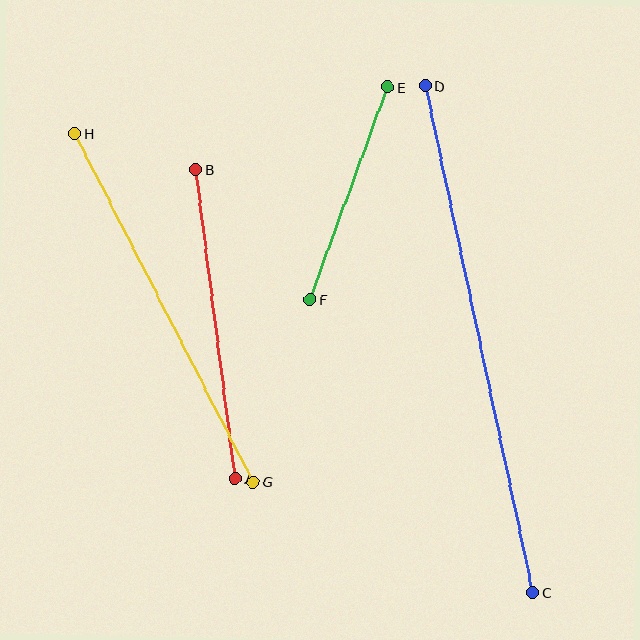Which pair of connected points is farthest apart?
Points C and D are farthest apart.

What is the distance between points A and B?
The distance is approximately 312 pixels.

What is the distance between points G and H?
The distance is approximately 392 pixels.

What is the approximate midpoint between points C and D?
The midpoint is at approximately (479, 339) pixels.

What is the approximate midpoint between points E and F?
The midpoint is at approximately (349, 193) pixels.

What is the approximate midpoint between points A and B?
The midpoint is at approximately (216, 324) pixels.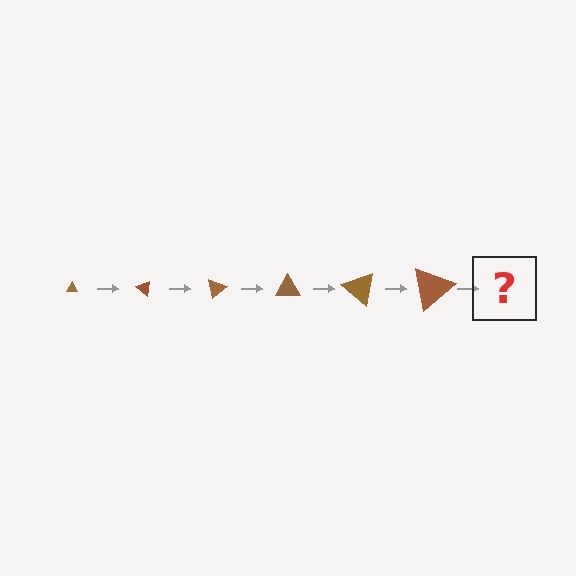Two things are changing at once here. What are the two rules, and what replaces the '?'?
The two rules are that the triangle grows larger each step and it rotates 40 degrees each step. The '?' should be a triangle, larger than the previous one and rotated 240 degrees from the start.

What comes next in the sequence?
The next element should be a triangle, larger than the previous one and rotated 240 degrees from the start.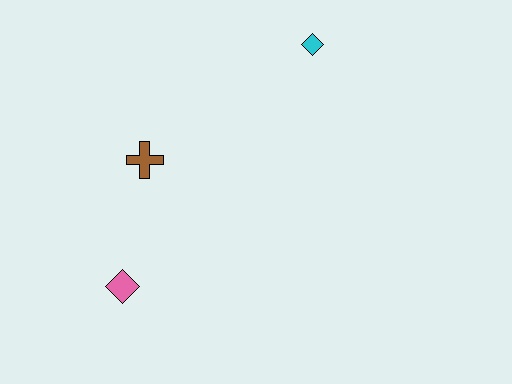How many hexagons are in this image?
There are no hexagons.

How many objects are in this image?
There are 3 objects.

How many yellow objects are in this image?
There are no yellow objects.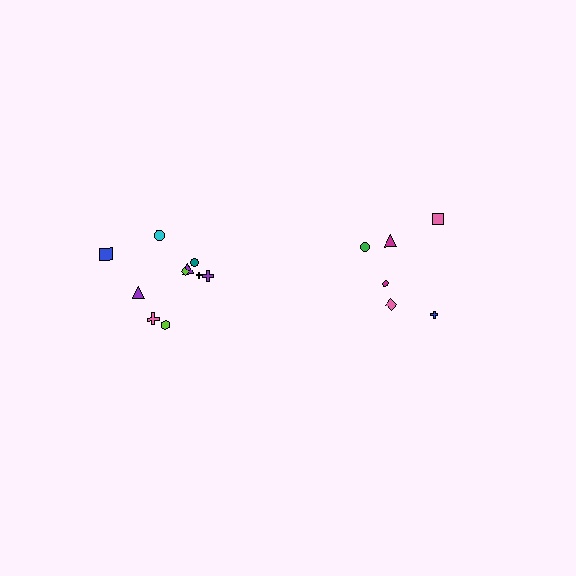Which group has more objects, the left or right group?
The left group.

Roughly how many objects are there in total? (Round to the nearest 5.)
Roughly 15 objects in total.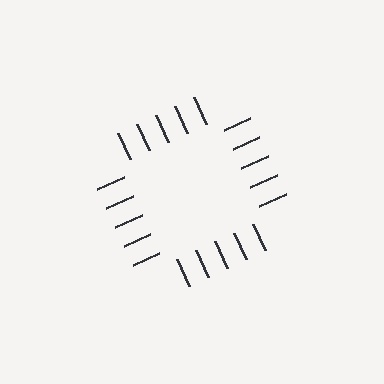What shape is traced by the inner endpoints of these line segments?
An illusory square — the line segments terminate on its edges but no continuous stroke is drawn.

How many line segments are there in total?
20 — 5 along each of the 4 edges.